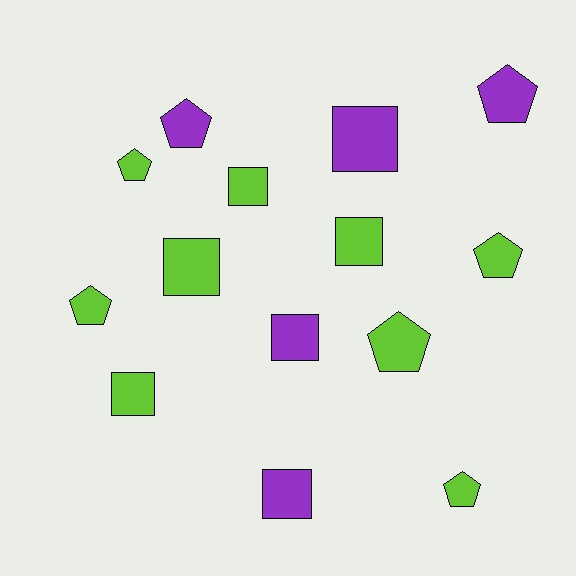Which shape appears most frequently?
Pentagon, with 7 objects.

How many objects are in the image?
There are 14 objects.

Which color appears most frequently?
Lime, with 9 objects.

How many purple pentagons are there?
There are 2 purple pentagons.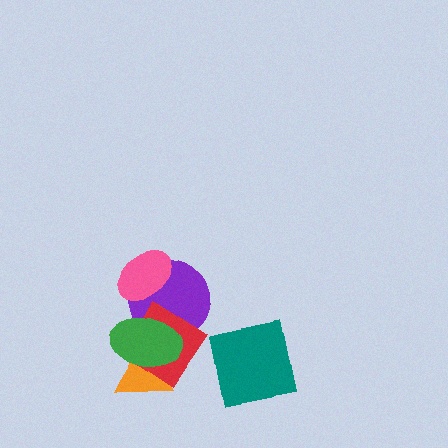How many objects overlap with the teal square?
0 objects overlap with the teal square.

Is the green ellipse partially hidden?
No, no other shape covers it.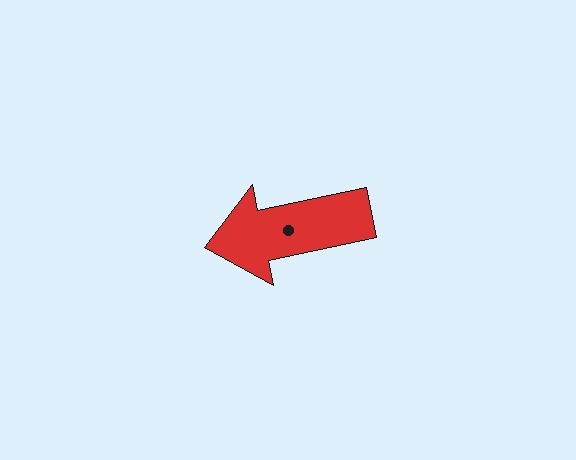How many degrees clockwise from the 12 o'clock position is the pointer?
Approximately 258 degrees.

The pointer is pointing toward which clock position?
Roughly 9 o'clock.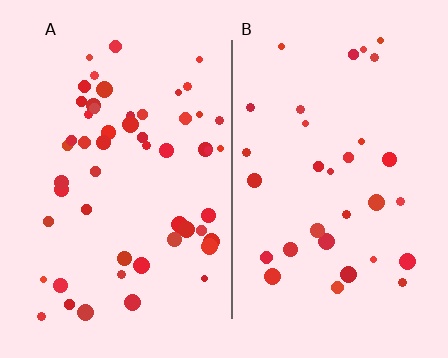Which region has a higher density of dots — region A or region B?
A (the left).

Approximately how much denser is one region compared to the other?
Approximately 1.7× — region A over region B.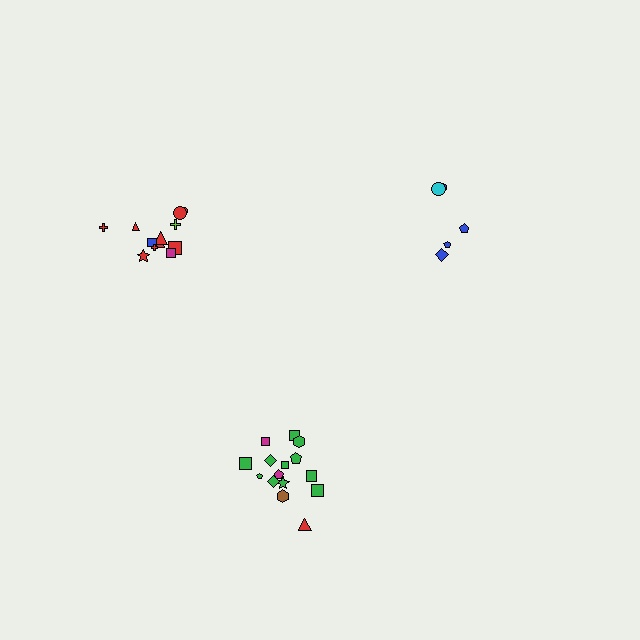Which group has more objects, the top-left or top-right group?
The top-left group.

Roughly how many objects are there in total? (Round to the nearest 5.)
Roughly 30 objects in total.